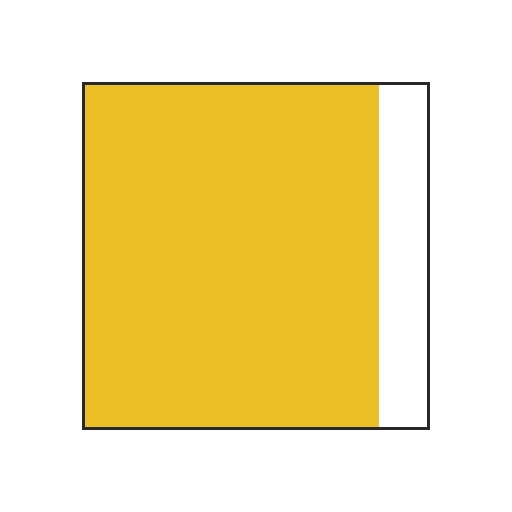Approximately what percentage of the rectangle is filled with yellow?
Approximately 85%.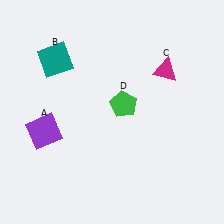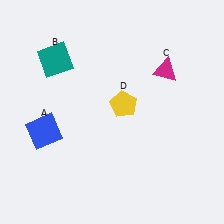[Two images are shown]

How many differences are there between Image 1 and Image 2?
There are 2 differences between the two images.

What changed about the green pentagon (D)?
In Image 1, D is green. In Image 2, it changed to yellow.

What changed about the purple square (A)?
In Image 1, A is purple. In Image 2, it changed to blue.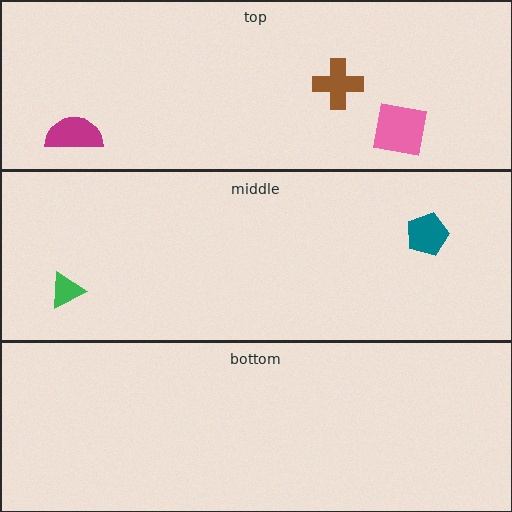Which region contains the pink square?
The top region.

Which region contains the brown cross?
The top region.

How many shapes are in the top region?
3.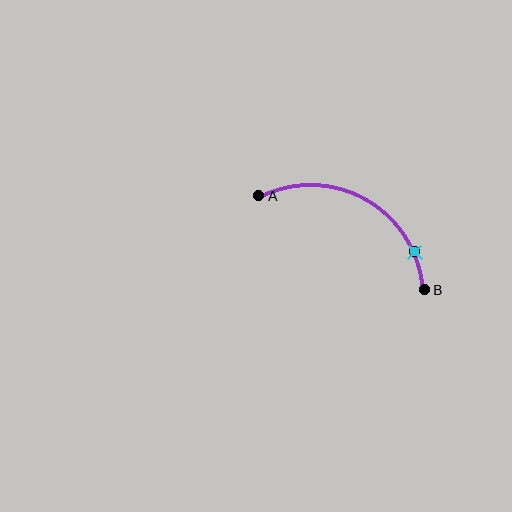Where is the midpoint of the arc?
The arc midpoint is the point on the curve farthest from the straight line joining A and B. It sits above that line.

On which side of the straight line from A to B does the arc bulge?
The arc bulges above the straight line connecting A and B.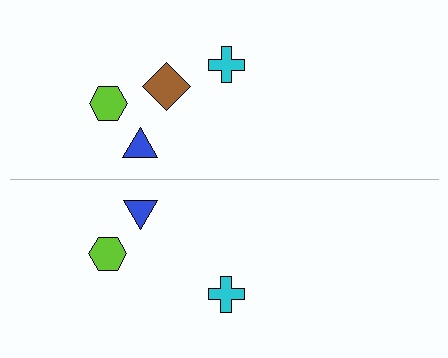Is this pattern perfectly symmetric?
No, the pattern is not perfectly symmetric. A brown diamond is missing from the bottom side.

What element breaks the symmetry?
A brown diamond is missing from the bottom side.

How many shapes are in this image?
There are 7 shapes in this image.